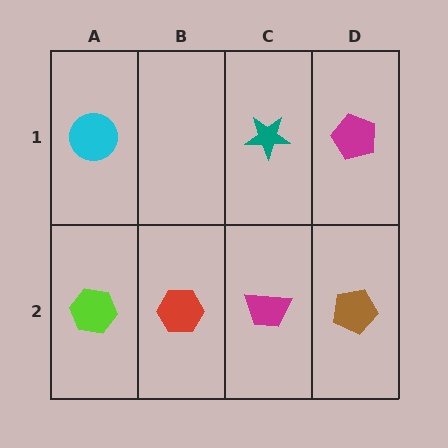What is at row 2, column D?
A brown pentagon.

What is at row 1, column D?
A magenta pentagon.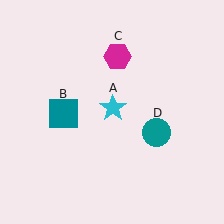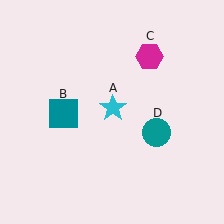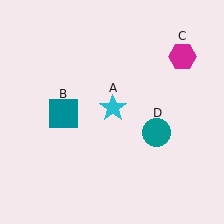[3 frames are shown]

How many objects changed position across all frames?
1 object changed position: magenta hexagon (object C).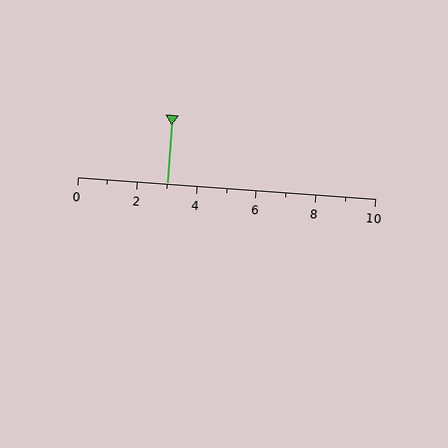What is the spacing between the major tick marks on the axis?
The major ticks are spaced 2 apart.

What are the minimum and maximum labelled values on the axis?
The axis runs from 0 to 10.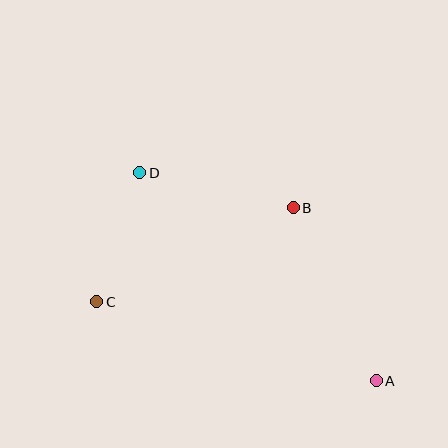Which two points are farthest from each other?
Points A and D are farthest from each other.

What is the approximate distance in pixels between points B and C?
The distance between B and C is approximately 218 pixels.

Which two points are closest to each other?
Points C and D are closest to each other.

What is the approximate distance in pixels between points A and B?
The distance between A and B is approximately 192 pixels.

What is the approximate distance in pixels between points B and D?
The distance between B and D is approximately 158 pixels.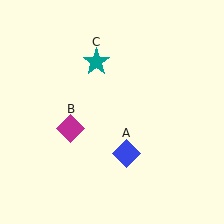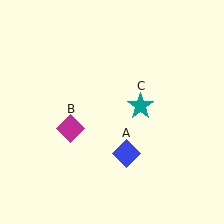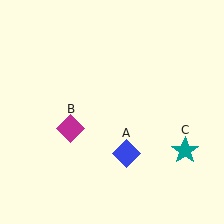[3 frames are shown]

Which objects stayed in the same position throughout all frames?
Blue diamond (object A) and magenta diamond (object B) remained stationary.